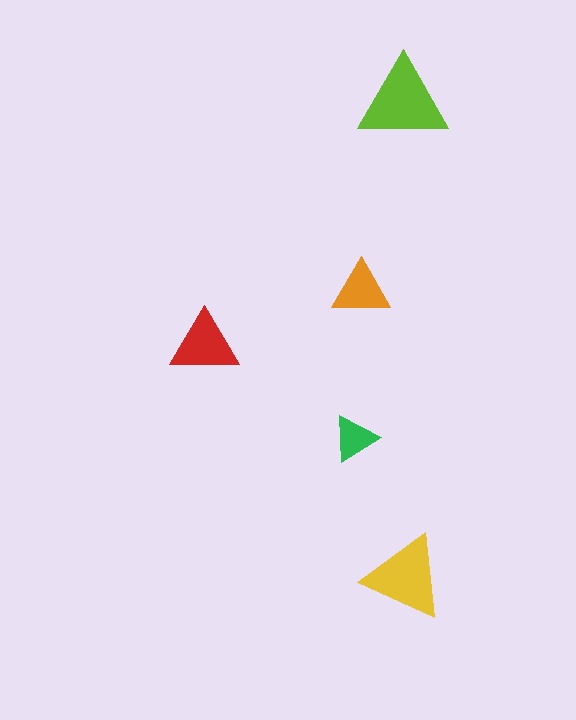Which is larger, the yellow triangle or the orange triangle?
The yellow one.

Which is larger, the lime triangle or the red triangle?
The lime one.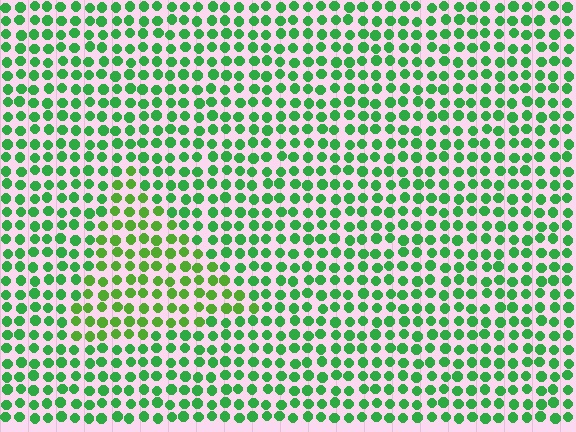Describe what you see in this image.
The image is filled with small green elements in a uniform arrangement. A triangle-shaped region is visible where the elements are tinted to a slightly different hue, forming a subtle color boundary.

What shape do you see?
I see a triangle.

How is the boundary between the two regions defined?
The boundary is defined purely by a slight shift in hue (about 26 degrees). Spacing, size, and orientation are identical on both sides.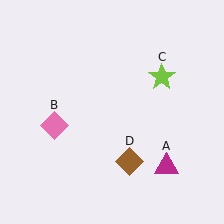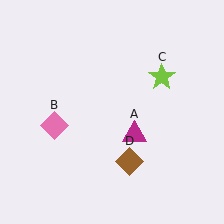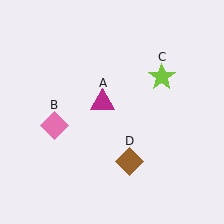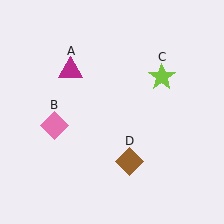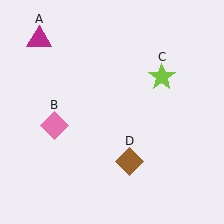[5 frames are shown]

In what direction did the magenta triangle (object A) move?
The magenta triangle (object A) moved up and to the left.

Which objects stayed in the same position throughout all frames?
Pink diamond (object B) and lime star (object C) and brown diamond (object D) remained stationary.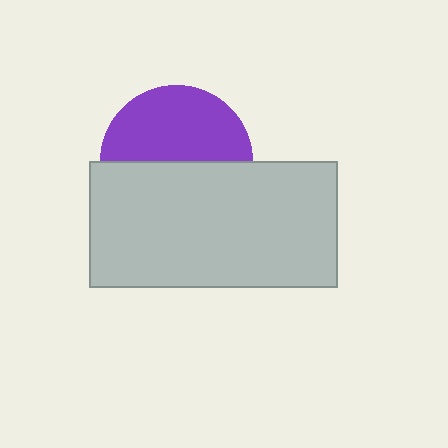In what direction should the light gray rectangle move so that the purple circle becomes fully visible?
The light gray rectangle should move down. That is the shortest direction to clear the overlap and leave the purple circle fully visible.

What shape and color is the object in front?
The object in front is a light gray rectangle.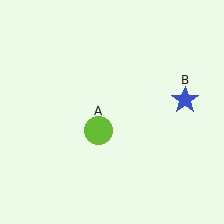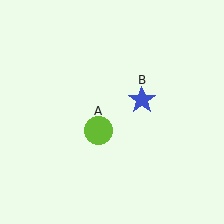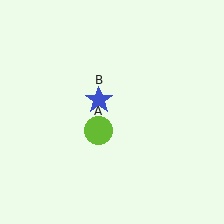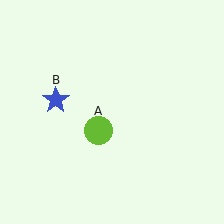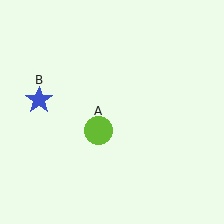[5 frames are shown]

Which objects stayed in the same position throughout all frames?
Lime circle (object A) remained stationary.